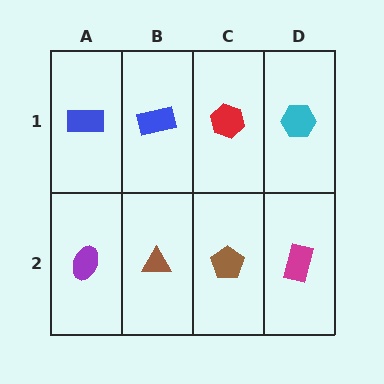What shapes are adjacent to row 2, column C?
A red hexagon (row 1, column C), a brown triangle (row 2, column B), a magenta rectangle (row 2, column D).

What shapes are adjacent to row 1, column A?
A purple ellipse (row 2, column A), a blue rectangle (row 1, column B).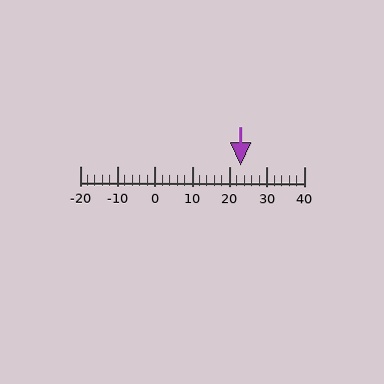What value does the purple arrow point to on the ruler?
The purple arrow points to approximately 23.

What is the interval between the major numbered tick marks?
The major tick marks are spaced 10 units apart.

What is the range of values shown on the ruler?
The ruler shows values from -20 to 40.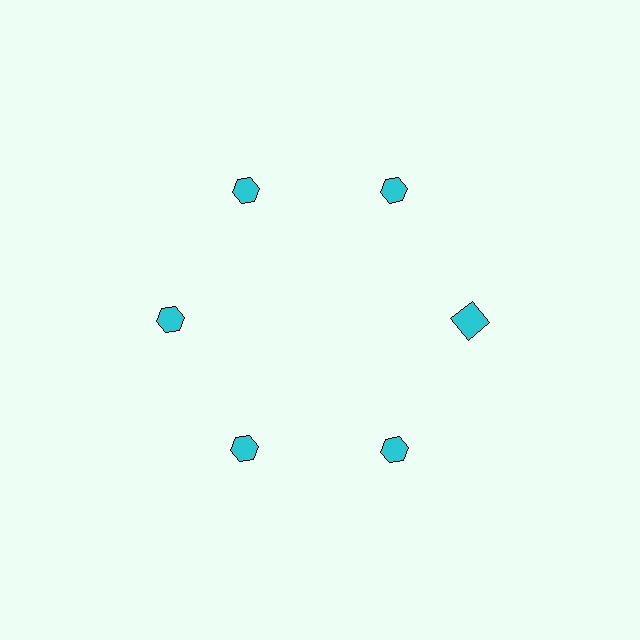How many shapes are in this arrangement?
There are 6 shapes arranged in a ring pattern.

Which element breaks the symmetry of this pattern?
The cyan square at roughly the 3 o'clock position breaks the symmetry. All other shapes are cyan hexagons.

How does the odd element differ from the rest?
It has a different shape: square instead of hexagon.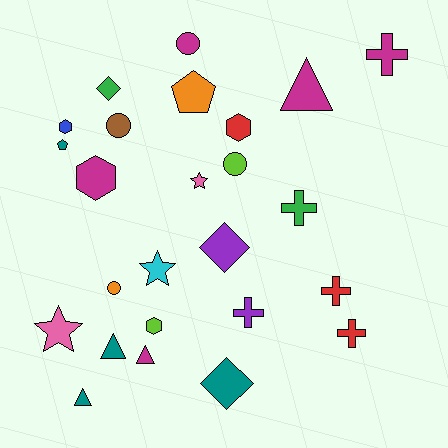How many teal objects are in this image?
There are 4 teal objects.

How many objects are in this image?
There are 25 objects.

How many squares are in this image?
There are no squares.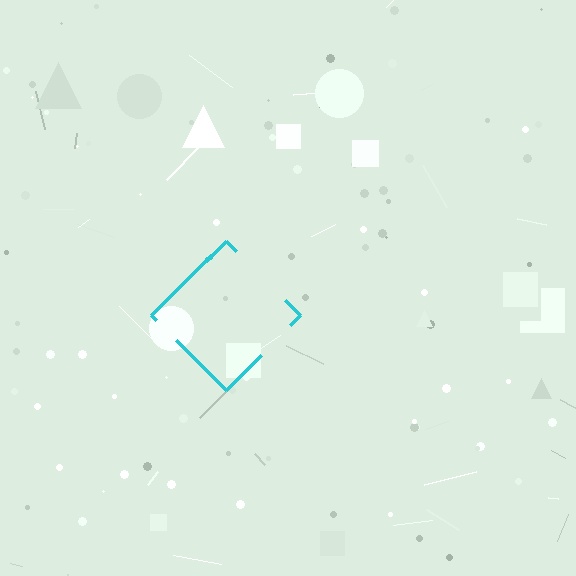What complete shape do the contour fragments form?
The contour fragments form a diamond.